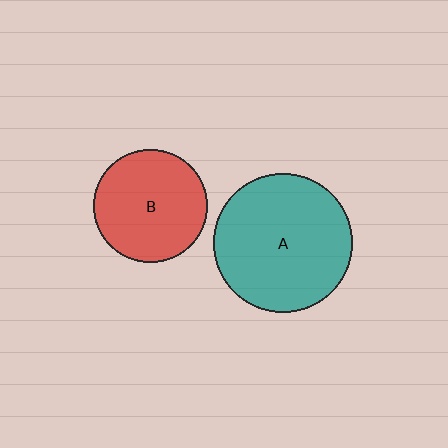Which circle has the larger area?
Circle A (teal).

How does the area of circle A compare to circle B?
Approximately 1.5 times.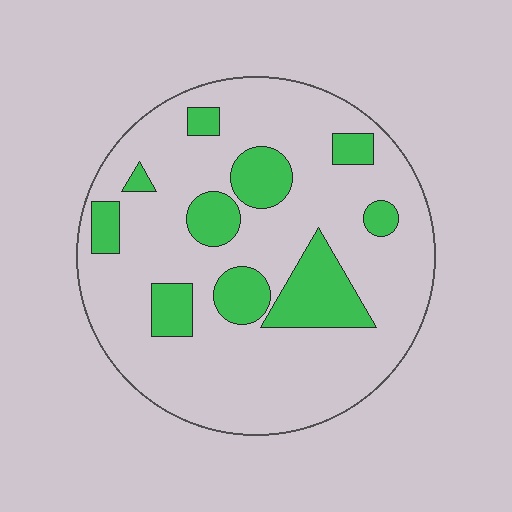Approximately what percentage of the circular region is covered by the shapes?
Approximately 20%.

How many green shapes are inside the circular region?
10.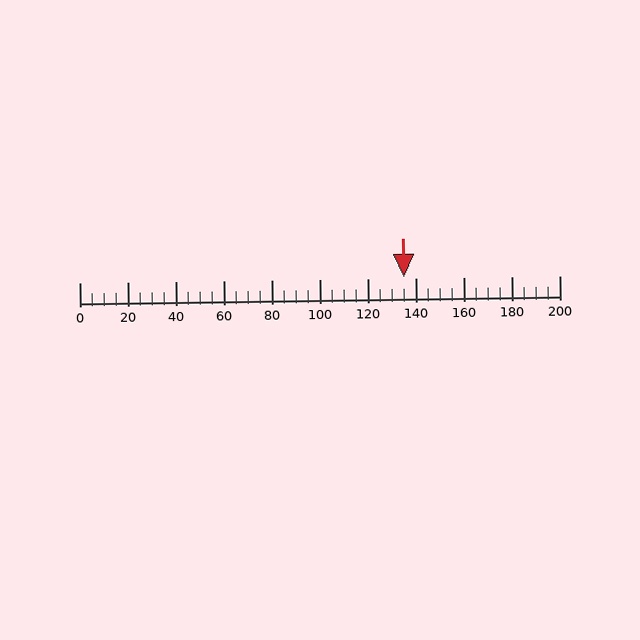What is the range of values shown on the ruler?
The ruler shows values from 0 to 200.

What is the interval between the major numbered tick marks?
The major tick marks are spaced 20 units apart.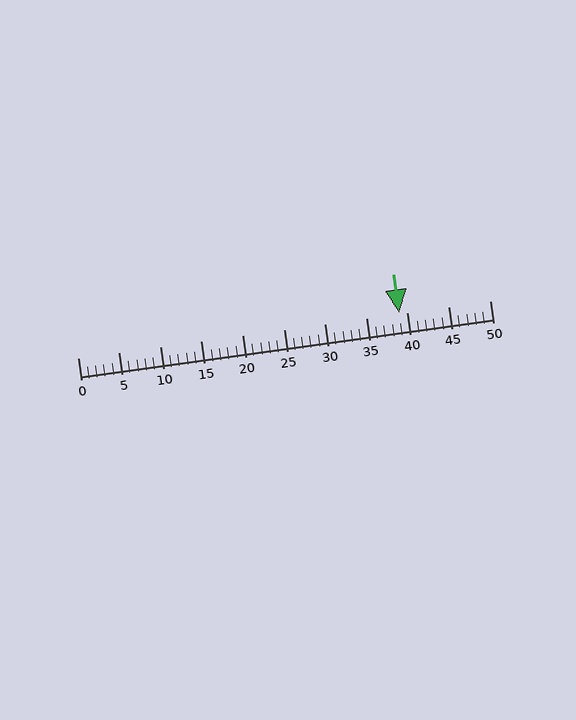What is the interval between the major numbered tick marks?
The major tick marks are spaced 5 units apart.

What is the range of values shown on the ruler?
The ruler shows values from 0 to 50.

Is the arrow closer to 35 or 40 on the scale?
The arrow is closer to 40.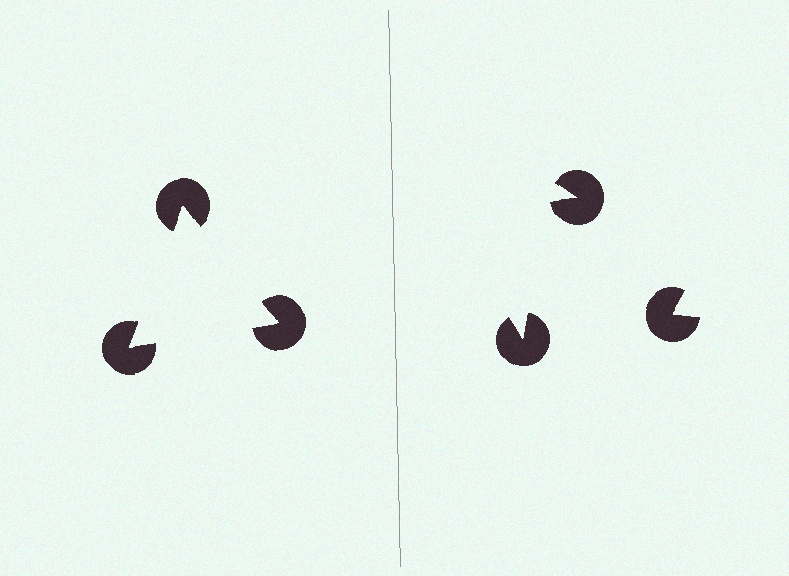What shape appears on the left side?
An illusory triangle.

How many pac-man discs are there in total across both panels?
6 — 3 on each side.